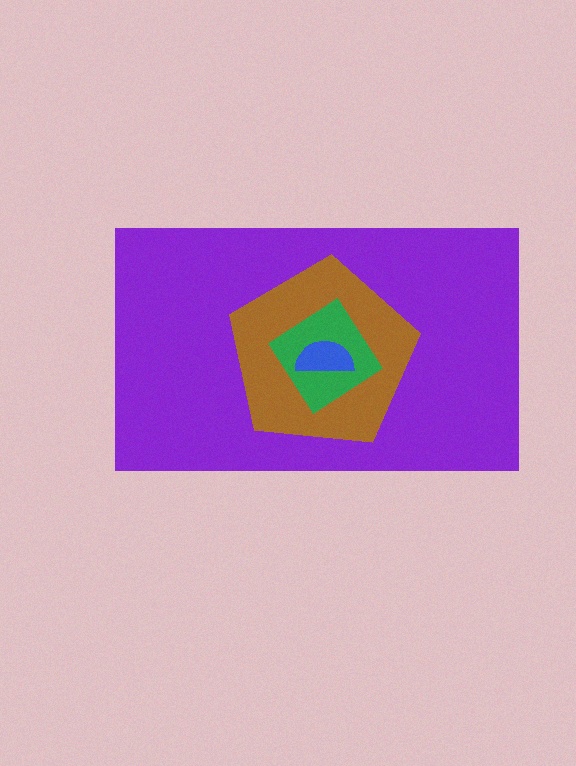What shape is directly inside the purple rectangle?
The brown pentagon.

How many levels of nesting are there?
4.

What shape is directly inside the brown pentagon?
The green diamond.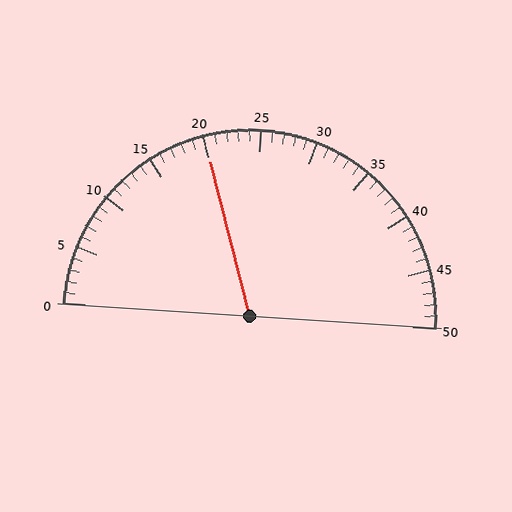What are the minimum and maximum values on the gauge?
The gauge ranges from 0 to 50.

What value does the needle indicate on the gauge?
The needle indicates approximately 20.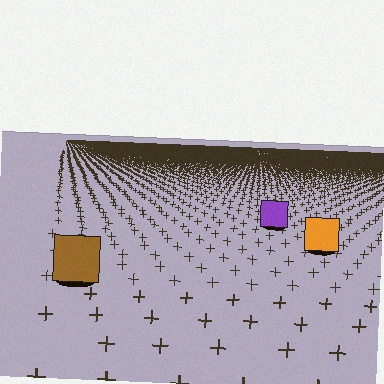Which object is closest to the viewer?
The brown square is closest. The texture marks near it are larger and more spread out.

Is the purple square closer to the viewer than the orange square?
No. The orange square is closer — you can tell from the texture gradient: the ground texture is coarser near it.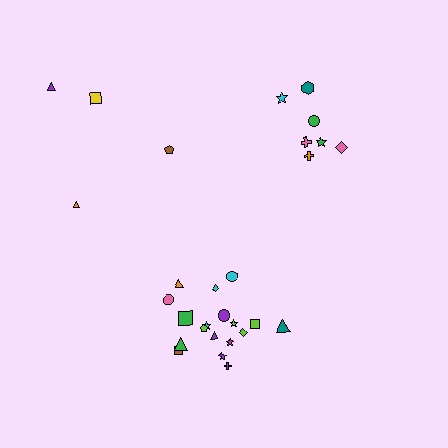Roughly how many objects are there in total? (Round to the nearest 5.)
Roughly 30 objects in total.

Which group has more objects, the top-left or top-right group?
The top-right group.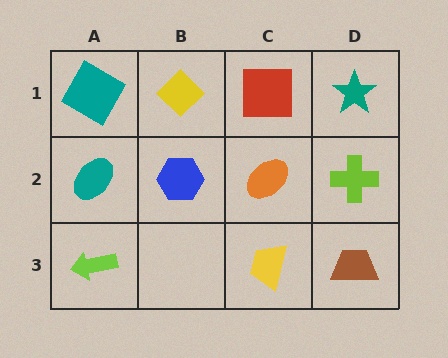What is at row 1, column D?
A teal star.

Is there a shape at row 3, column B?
No, that cell is empty.